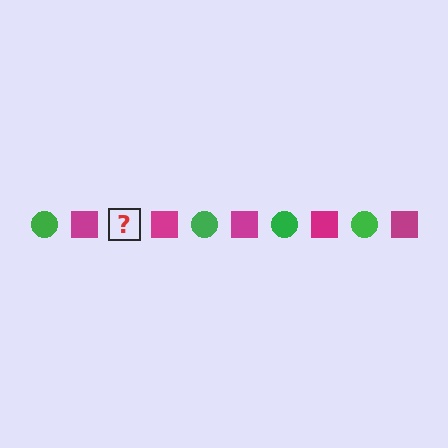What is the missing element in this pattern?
The missing element is a green circle.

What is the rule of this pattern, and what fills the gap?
The rule is that the pattern alternates between green circle and magenta square. The gap should be filled with a green circle.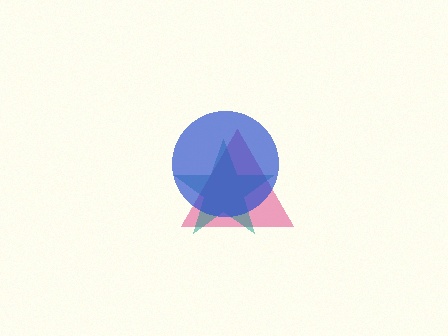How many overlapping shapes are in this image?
There are 3 overlapping shapes in the image.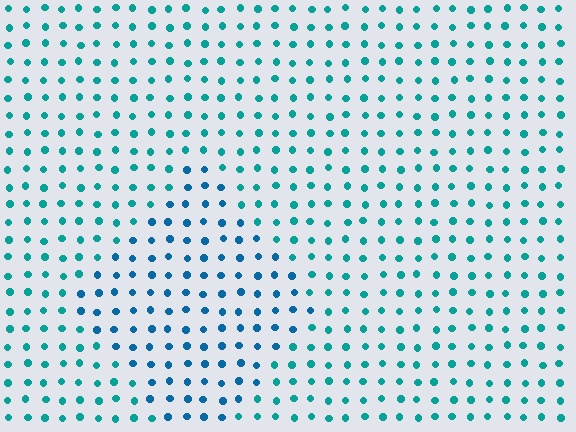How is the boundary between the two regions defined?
The boundary is defined purely by a slight shift in hue (about 27 degrees). Spacing, size, and orientation are identical on both sides.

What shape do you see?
I see a diamond.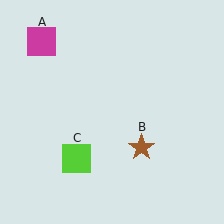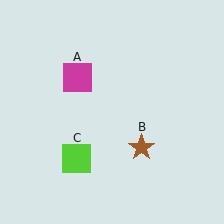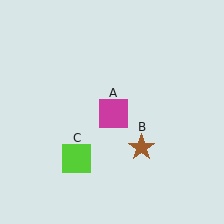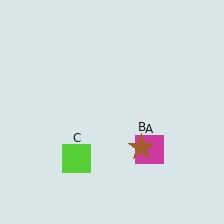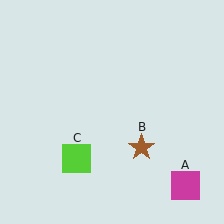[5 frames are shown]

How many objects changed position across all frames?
1 object changed position: magenta square (object A).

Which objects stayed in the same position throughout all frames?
Brown star (object B) and lime square (object C) remained stationary.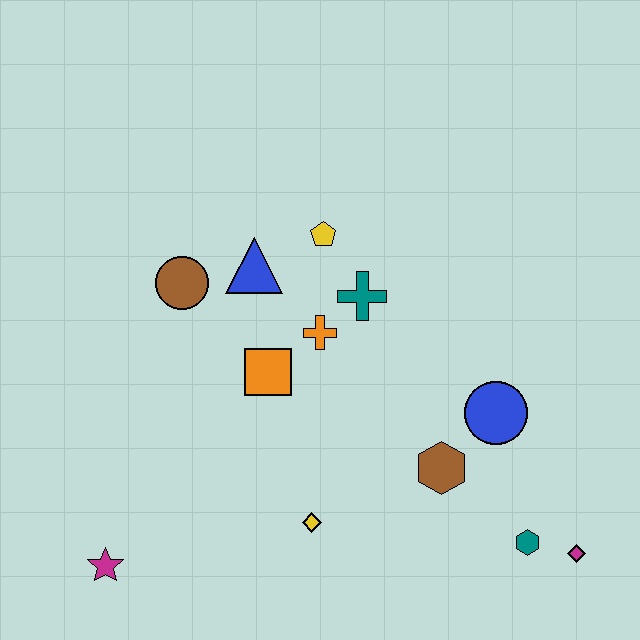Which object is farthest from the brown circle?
The magenta diamond is farthest from the brown circle.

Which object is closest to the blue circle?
The brown hexagon is closest to the blue circle.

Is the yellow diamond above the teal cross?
No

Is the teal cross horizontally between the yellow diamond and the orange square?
No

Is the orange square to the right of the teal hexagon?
No